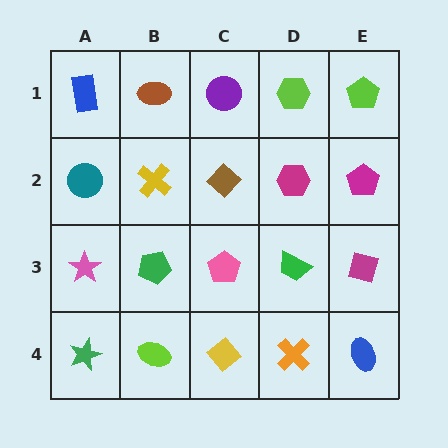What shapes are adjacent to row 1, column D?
A magenta hexagon (row 2, column D), a purple circle (row 1, column C), a lime pentagon (row 1, column E).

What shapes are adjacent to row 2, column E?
A lime pentagon (row 1, column E), a magenta diamond (row 3, column E), a magenta hexagon (row 2, column D).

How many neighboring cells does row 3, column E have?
3.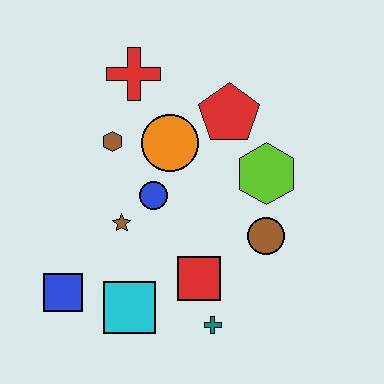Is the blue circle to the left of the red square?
Yes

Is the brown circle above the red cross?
No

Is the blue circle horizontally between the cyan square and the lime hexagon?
Yes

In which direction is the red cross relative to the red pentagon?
The red cross is to the left of the red pentagon.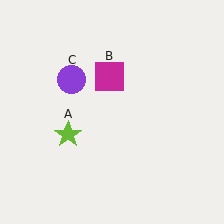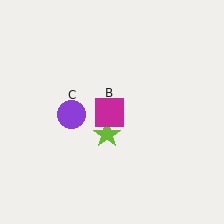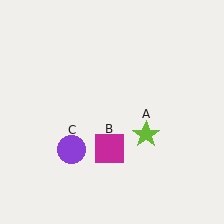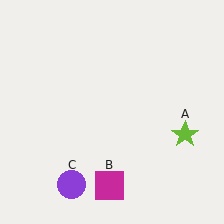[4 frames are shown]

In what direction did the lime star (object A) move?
The lime star (object A) moved right.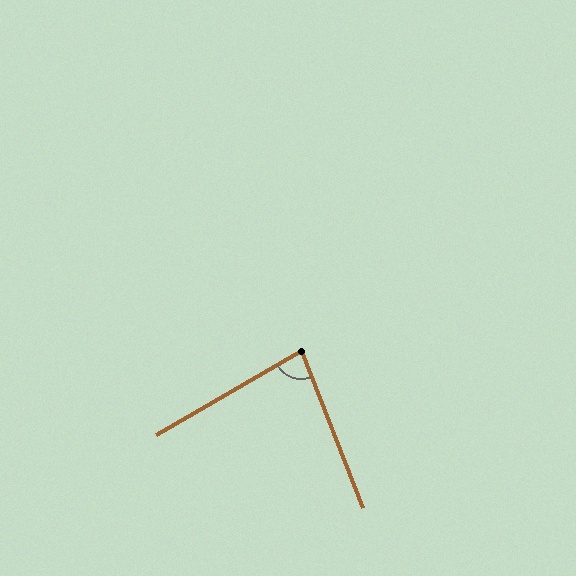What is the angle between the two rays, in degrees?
Approximately 81 degrees.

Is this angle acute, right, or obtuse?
It is acute.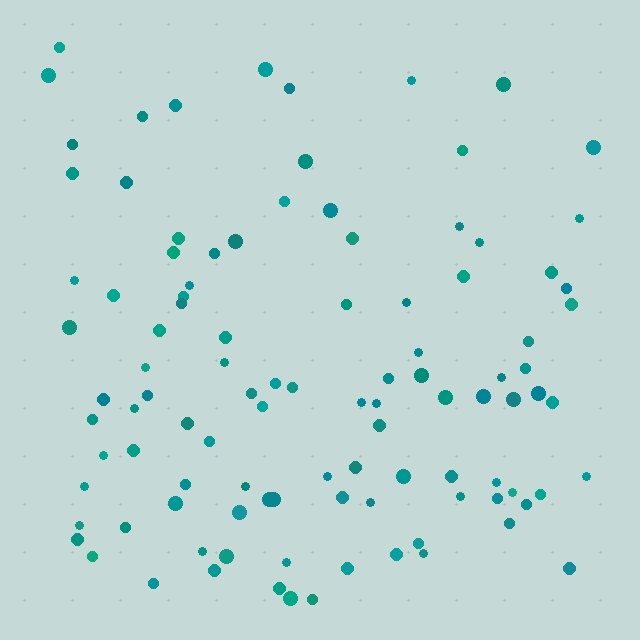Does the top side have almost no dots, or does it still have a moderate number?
Still a moderate number, just noticeably fewer than the bottom.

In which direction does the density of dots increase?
From top to bottom, with the bottom side densest.